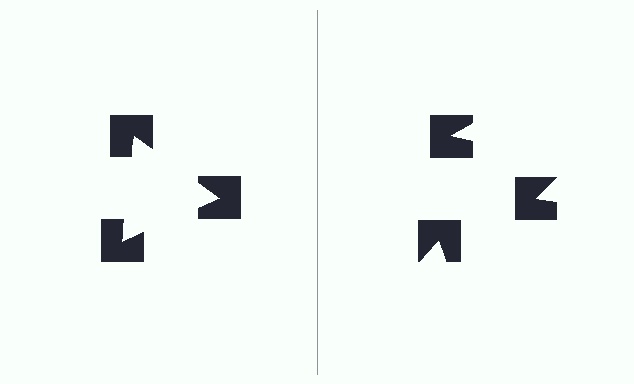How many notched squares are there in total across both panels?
6 — 3 on each side.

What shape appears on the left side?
An illusory triangle.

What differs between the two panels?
The notched squares are positioned identically on both sides; only the wedge orientations differ. On the left they align to a triangle; on the right they are misaligned.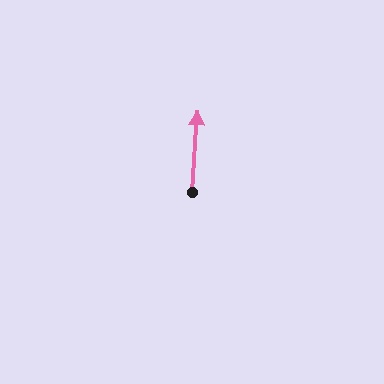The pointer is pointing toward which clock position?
Roughly 12 o'clock.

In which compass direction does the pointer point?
North.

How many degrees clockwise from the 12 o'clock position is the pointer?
Approximately 4 degrees.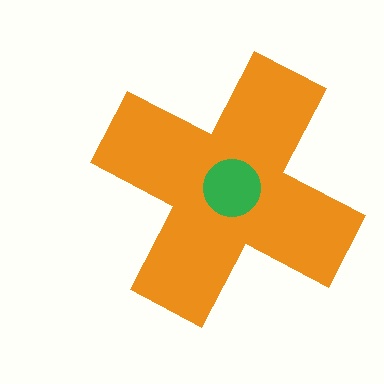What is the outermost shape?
The orange cross.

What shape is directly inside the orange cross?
The green circle.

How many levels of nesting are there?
2.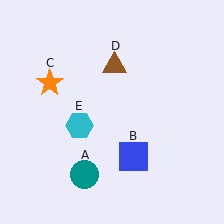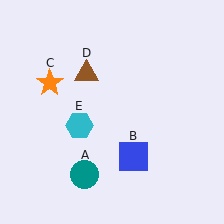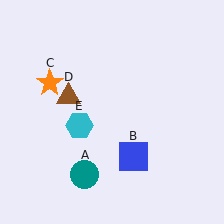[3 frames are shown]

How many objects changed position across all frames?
1 object changed position: brown triangle (object D).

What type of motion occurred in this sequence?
The brown triangle (object D) rotated counterclockwise around the center of the scene.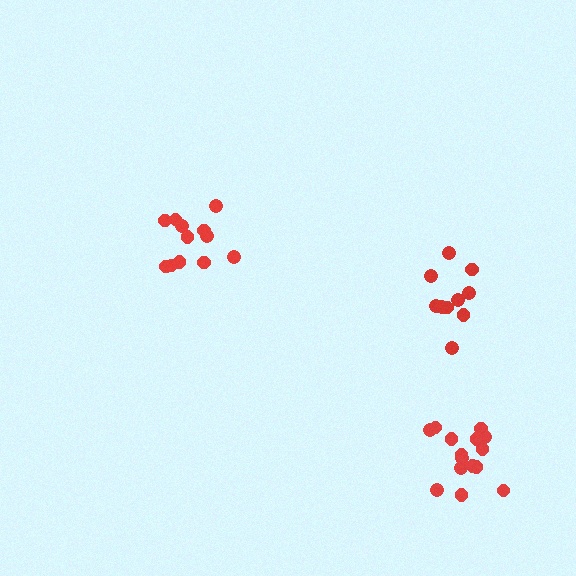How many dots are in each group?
Group 1: 10 dots, Group 2: 15 dots, Group 3: 12 dots (37 total).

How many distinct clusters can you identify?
There are 3 distinct clusters.